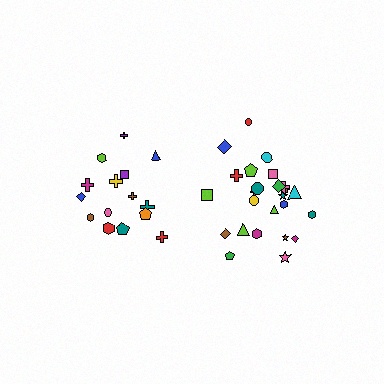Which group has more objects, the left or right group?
The right group.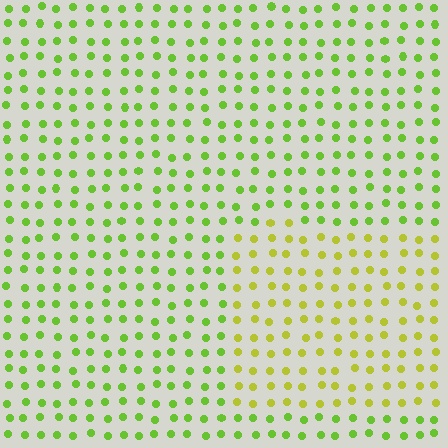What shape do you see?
I see a rectangle.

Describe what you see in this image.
The image is filled with small lime elements in a uniform arrangement. A rectangle-shaped region is visible where the elements are tinted to a slightly different hue, forming a subtle color boundary.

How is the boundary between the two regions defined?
The boundary is defined purely by a slight shift in hue (about 31 degrees). Spacing, size, and orientation are identical on both sides.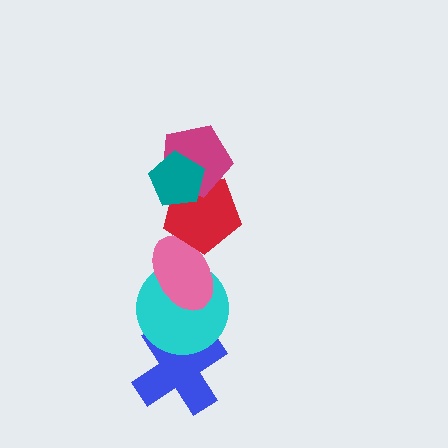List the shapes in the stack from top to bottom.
From top to bottom: the teal pentagon, the magenta pentagon, the red pentagon, the pink ellipse, the cyan circle, the blue cross.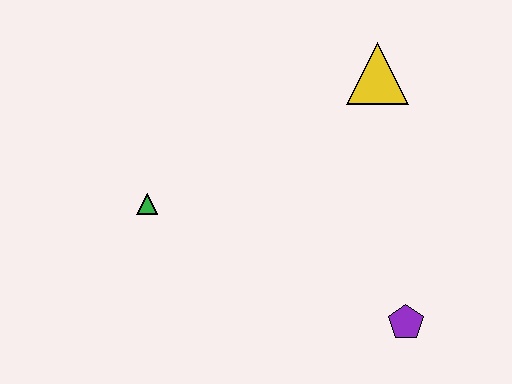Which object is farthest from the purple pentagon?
The green triangle is farthest from the purple pentagon.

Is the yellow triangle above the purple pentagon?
Yes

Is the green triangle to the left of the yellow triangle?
Yes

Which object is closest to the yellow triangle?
The purple pentagon is closest to the yellow triangle.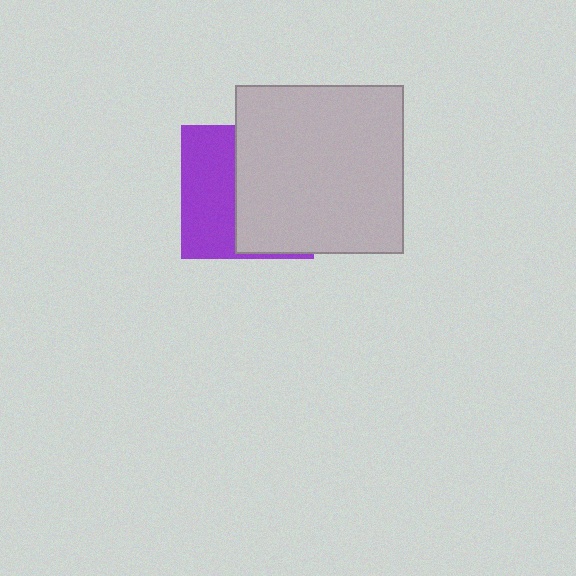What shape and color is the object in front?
The object in front is a light gray square.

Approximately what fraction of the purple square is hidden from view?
Roughly 56% of the purple square is hidden behind the light gray square.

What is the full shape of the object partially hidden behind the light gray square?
The partially hidden object is a purple square.